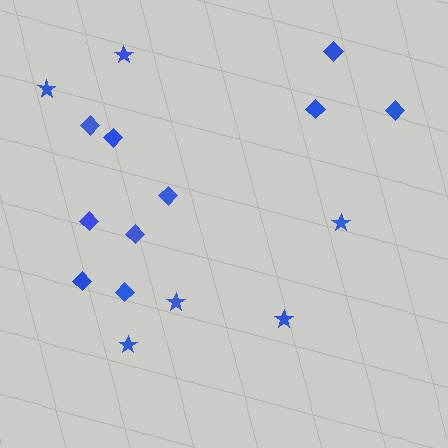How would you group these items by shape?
There are 2 groups: one group of diamonds (10) and one group of stars (6).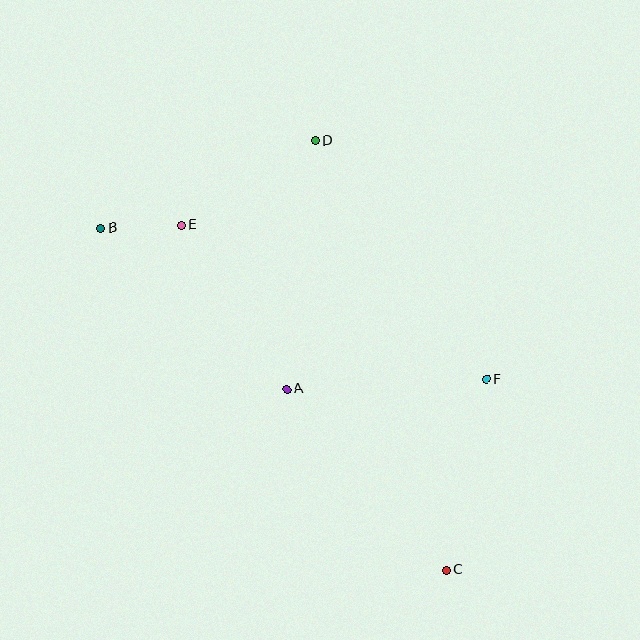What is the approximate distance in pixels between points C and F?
The distance between C and F is approximately 195 pixels.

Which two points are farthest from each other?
Points B and C are farthest from each other.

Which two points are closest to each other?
Points B and E are closest to each other.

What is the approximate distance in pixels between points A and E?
The distance between A and E is approximately 195 pixels.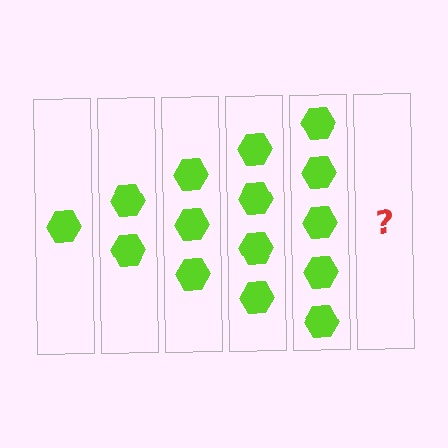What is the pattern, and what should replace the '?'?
The pattern is that each step adds one more hexagon. The '?' should be 6 hexagons.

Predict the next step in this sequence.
The next step is 6 hexagons.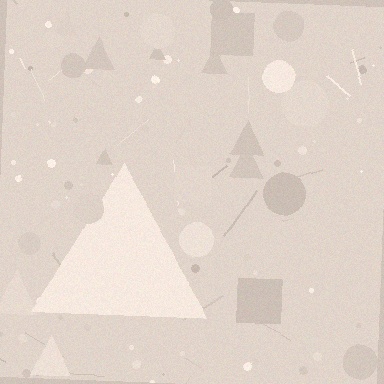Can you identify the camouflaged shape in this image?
The camouflaged shape is a triangle.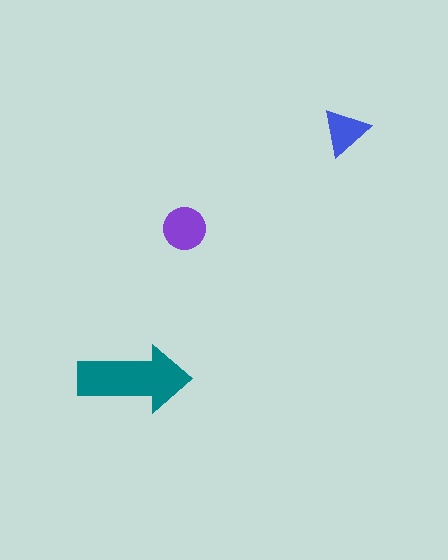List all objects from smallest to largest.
The blue triangle, the purple circle, the teal arrow.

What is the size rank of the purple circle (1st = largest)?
2nd.